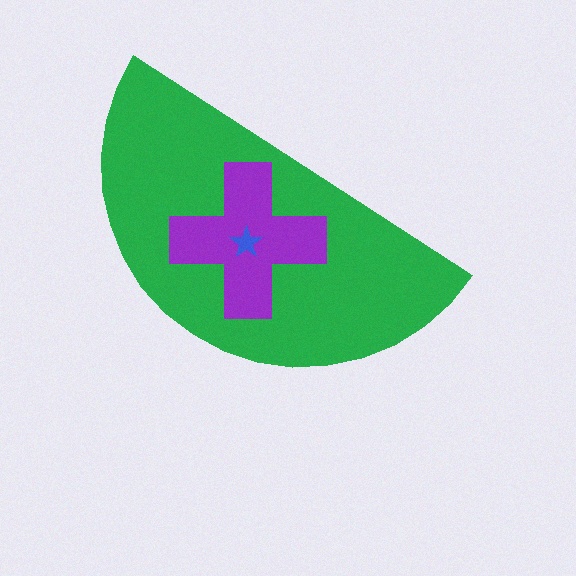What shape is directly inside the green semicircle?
The purple cross.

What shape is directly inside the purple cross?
The blue star.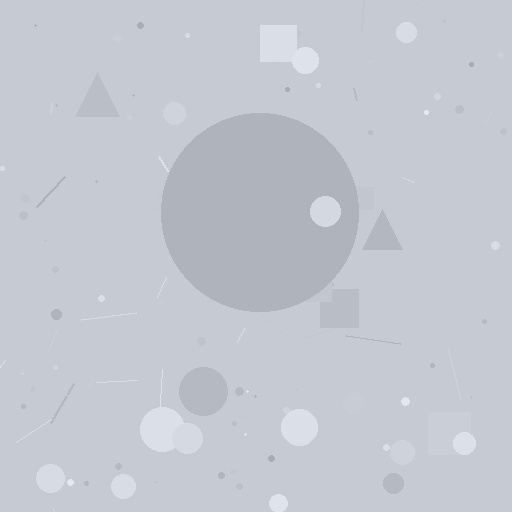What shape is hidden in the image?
A circle is hidden in the image.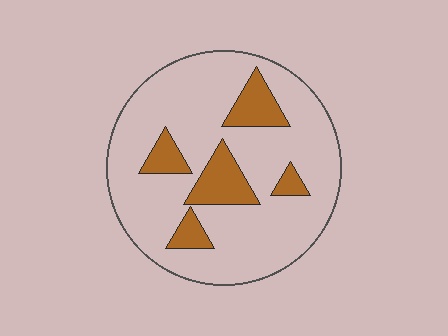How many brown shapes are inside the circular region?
5.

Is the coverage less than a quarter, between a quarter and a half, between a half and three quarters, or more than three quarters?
Less than a quarter.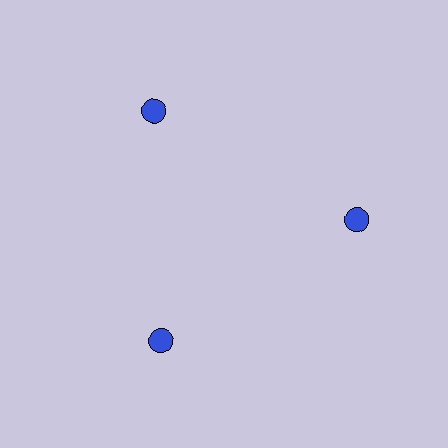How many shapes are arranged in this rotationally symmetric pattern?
There are 3 shapes, arranged in 3 groups of 1.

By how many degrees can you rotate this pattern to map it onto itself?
The pattern maps onto itself every 120 degrees of rotation.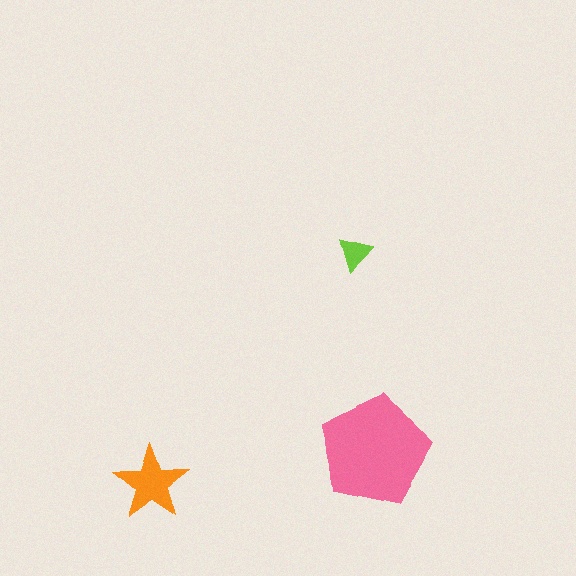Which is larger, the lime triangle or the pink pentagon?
The pink pentagon.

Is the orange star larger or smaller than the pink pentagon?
Smaller.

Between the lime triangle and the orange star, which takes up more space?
The orange star.